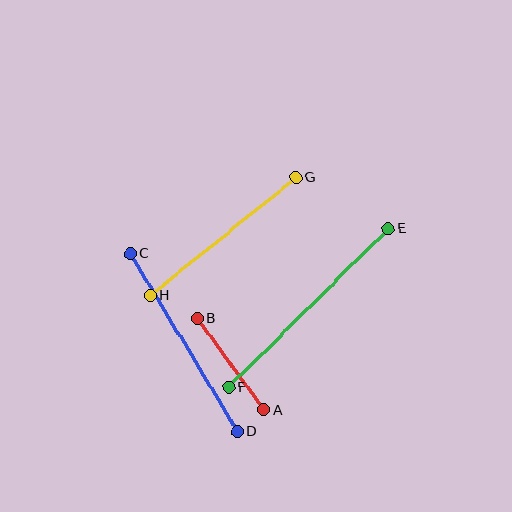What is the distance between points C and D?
The distance is approximately 208 pixels.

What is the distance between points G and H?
The distance is approximately 187 pixels.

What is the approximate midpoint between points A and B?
The midpoint is at approximately (230, 364) pixels.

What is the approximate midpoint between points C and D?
The midpoint is at approximately (184, 343) pixels.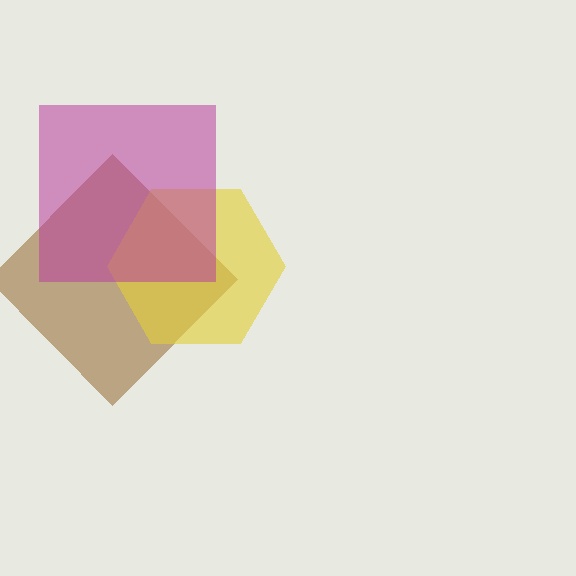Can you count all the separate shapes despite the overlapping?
Yes, there are 3 separate shapes.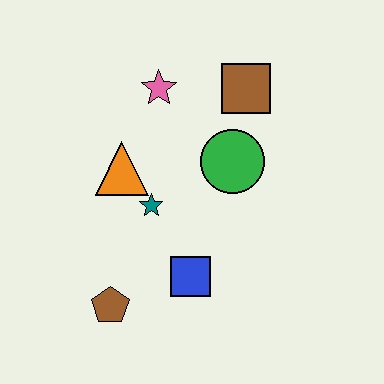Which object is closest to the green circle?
The brown square is closest to the green circle.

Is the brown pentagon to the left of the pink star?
Yes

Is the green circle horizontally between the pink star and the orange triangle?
No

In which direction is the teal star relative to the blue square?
The teal star is above the blue square.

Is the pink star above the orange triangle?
Yes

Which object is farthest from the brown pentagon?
The brown square is farthest from the brown pentagon.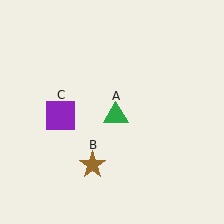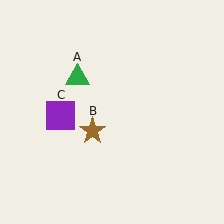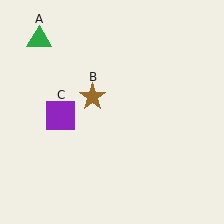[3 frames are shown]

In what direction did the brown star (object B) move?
The brown star (object B) moved up.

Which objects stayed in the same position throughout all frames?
Purple square (object C) remained stationary.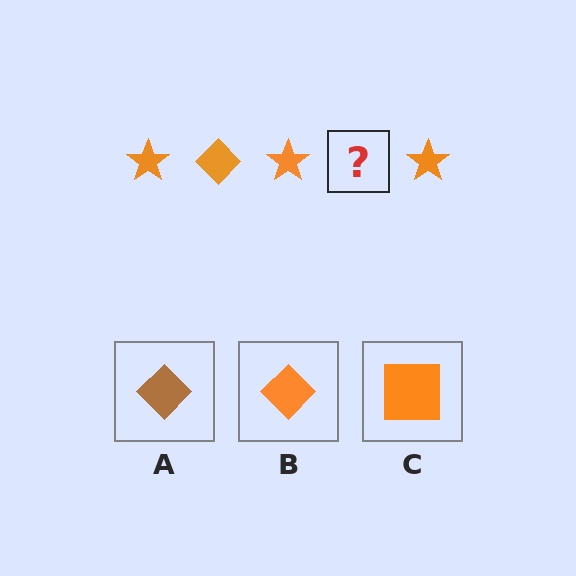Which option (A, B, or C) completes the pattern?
B.